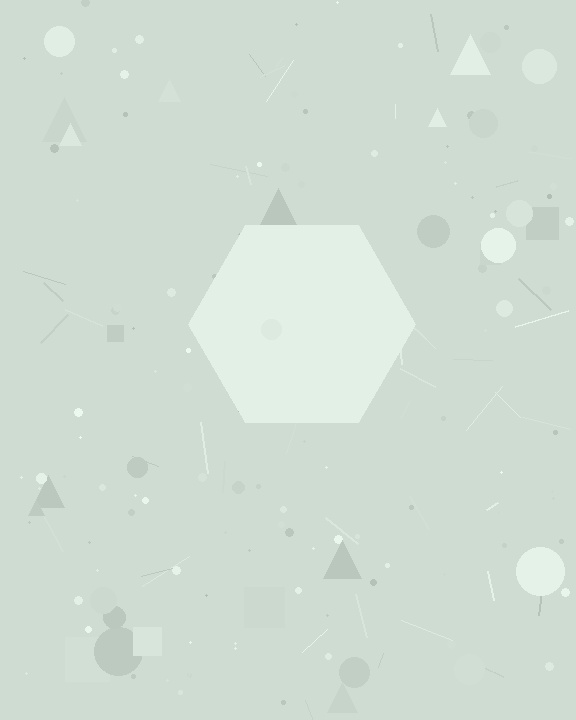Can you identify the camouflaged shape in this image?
The camouflaged shape is a hexagon.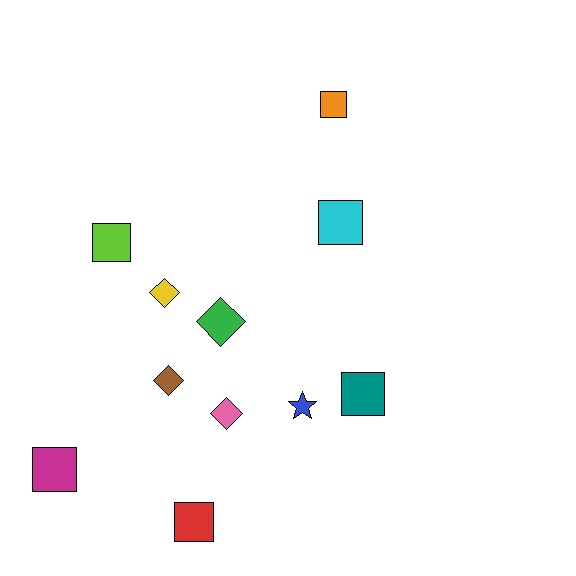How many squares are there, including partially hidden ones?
There are 6 squares.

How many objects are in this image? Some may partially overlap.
There are 11 objects.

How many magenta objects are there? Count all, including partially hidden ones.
There is 1 magenta object.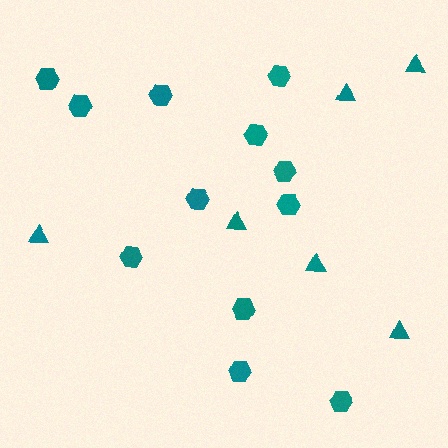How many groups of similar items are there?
There are 2 groups: one group of triangles (6) and one group of hexagons (12).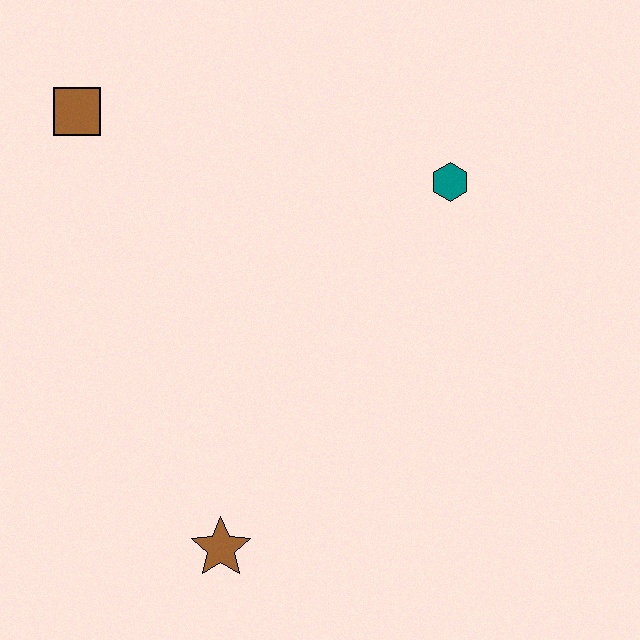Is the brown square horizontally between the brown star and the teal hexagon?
No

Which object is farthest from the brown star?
The brown square is farthest from the brown star.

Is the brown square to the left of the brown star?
Yes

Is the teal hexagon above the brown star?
Yes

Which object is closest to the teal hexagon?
The brown square is closest to the teal hexagon.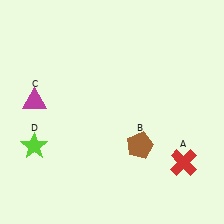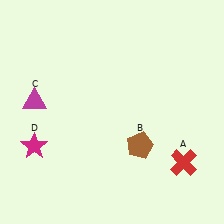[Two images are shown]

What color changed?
The star (D) changed from lime in Image 1 to magenta in Image 2.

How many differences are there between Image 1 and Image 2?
There is 1 difference between the two images.